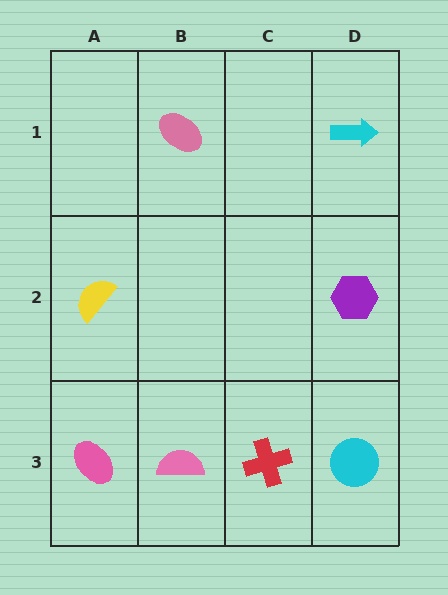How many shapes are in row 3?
4 shapes.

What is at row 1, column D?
A cyan arrow.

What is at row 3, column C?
A red cross.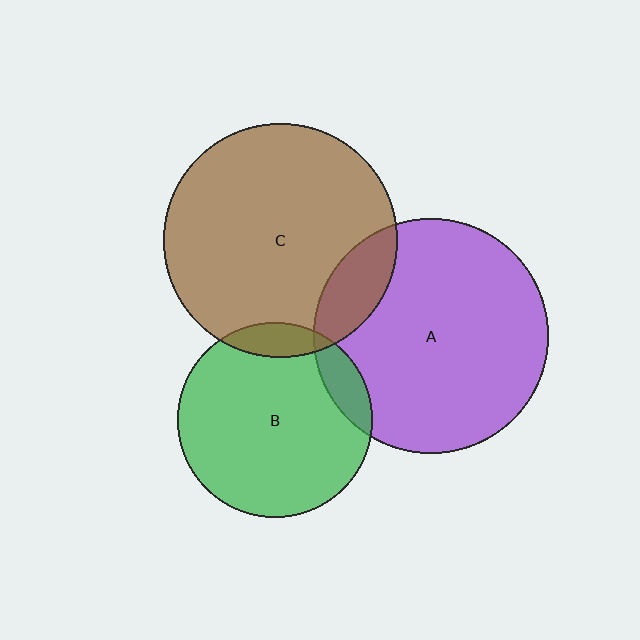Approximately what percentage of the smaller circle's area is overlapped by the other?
Approximately 10%.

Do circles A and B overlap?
Yes.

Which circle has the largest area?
Circle A (purple).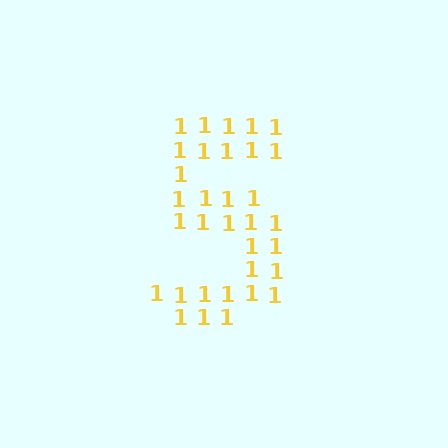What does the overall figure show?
The overall figure shows the digit 5.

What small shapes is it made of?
It is made of small digit 1's.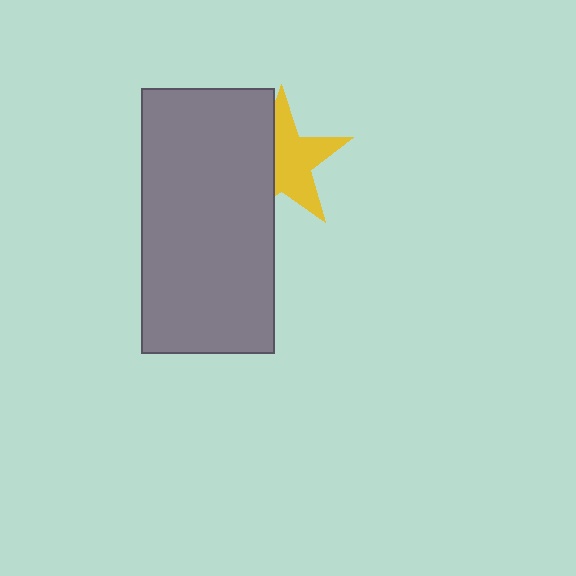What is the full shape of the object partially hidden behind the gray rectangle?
The partially hidden object is a yellow star.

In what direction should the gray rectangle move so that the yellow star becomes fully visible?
The gray rectangle should move left. That is the shortest direction to clear the overlap and leave the yellow star fully visible.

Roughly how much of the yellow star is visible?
About half of it is visible (roughly 59%).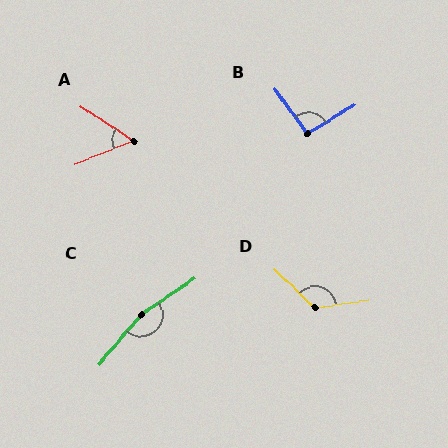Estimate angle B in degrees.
Approximately 95 degrees.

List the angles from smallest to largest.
A (55°), B (95°), D (128°), C (164°).